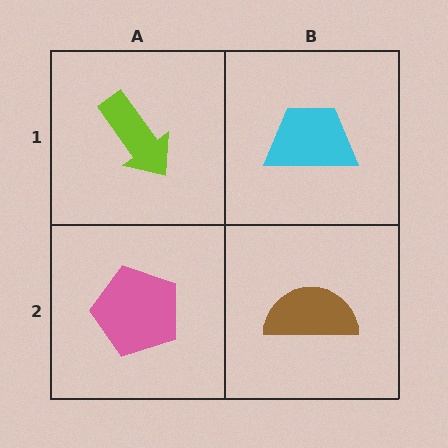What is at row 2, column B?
A brown semicircle.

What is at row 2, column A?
A pink pentagon.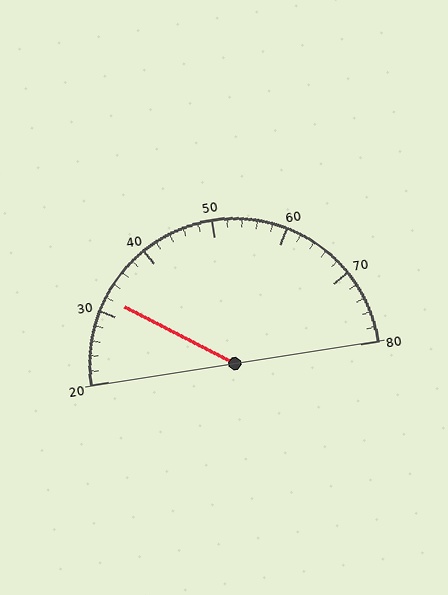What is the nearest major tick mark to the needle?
The nearest major tick mark is 30.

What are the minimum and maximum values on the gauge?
The gauge ranges from 20 to 80.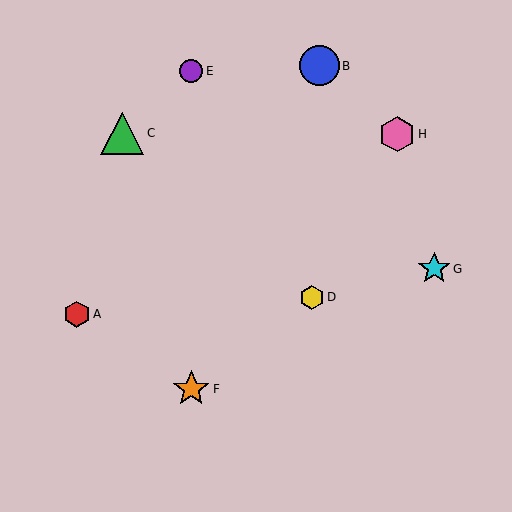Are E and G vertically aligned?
No, E is at x≈191 and G is at x≈434.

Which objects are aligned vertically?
Objects E, F are aligned vertically.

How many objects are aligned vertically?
2 objects (E, F) are aligned vertically.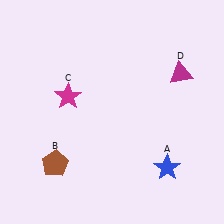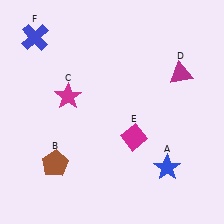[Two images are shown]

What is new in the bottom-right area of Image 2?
A magenta diamond (E) was added in the bottom-right area of Image 2.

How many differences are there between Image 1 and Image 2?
There are 2 differences between the two images.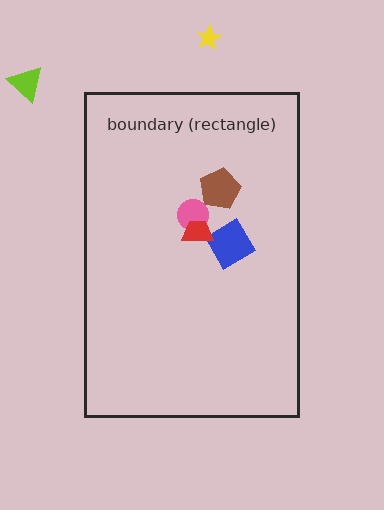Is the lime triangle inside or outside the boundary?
Outside.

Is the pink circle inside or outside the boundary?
Inside.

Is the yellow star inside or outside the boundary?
Outside.